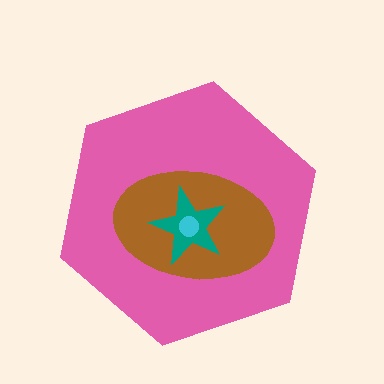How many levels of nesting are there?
4.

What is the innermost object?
The cyan circle.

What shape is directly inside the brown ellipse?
The teal star.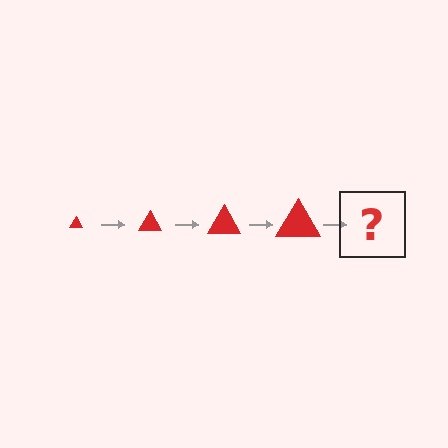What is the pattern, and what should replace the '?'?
The pattern is that the triangle gets progressively larger each step. The '?' should be a red triangle, larger than the previous one.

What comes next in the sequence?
The next element should be a red triangle, larger than the previous one.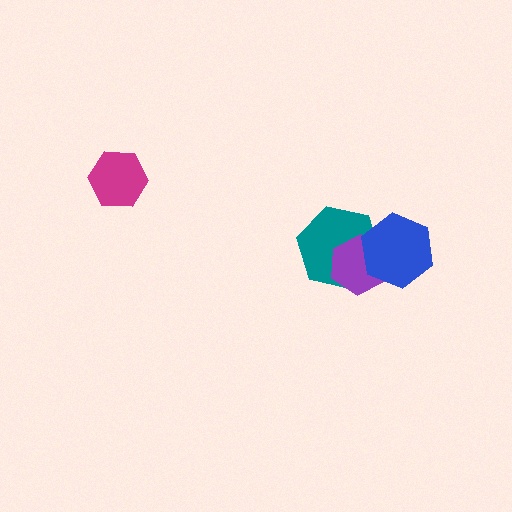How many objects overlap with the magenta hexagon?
0 objects overlap with the magenta hexagon.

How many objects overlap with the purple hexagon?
2 objects overlap with the purple hexagon.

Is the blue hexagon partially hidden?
No, no other shape covers it.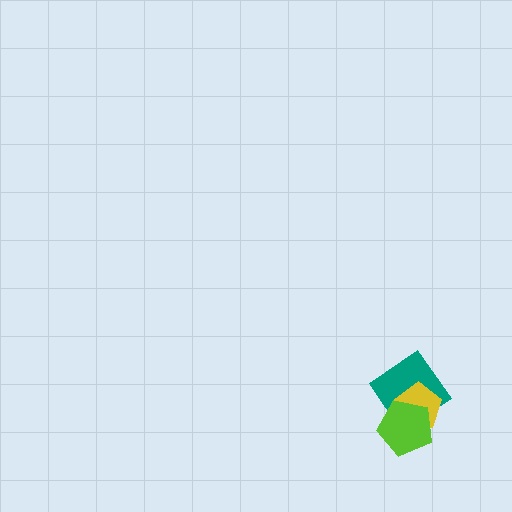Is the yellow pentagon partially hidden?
Yes, it is partially covered by another shape.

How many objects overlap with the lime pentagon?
2 objects overlap with the lime pentagon.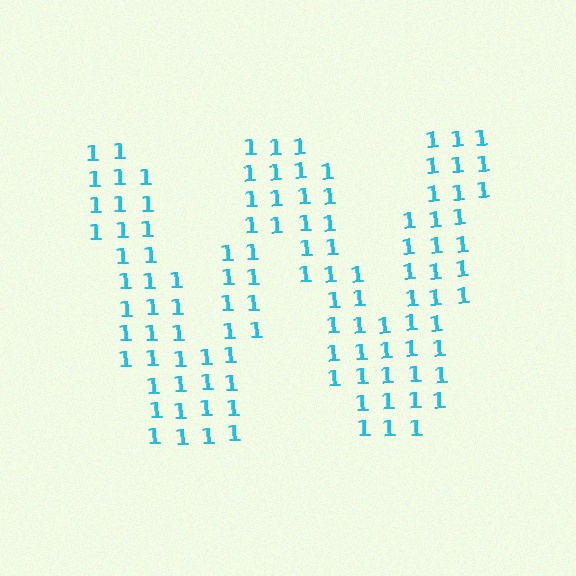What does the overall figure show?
The overall figure shows the letter W.